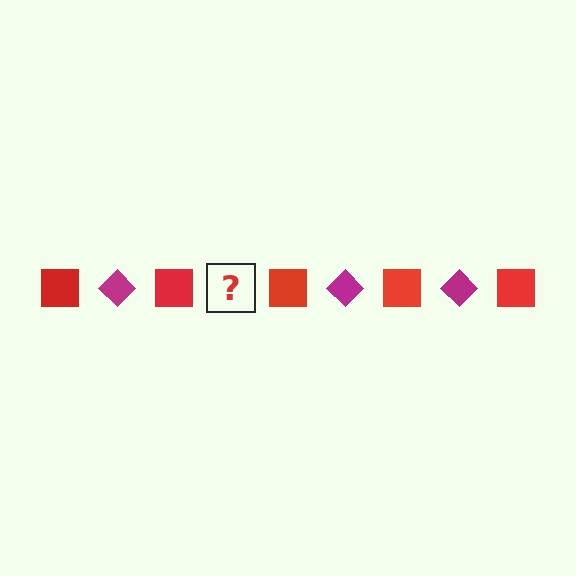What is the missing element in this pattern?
The missing element is a magenta diamond.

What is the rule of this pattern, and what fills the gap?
The rule is that the pattern alternates between red square and magenta diamond. The gap should be filled with a magenta diamond.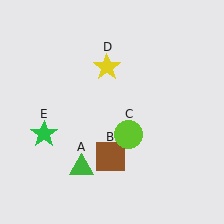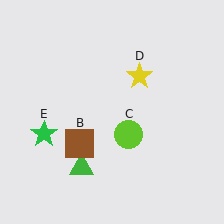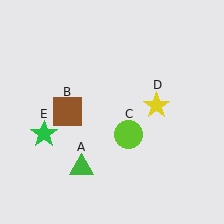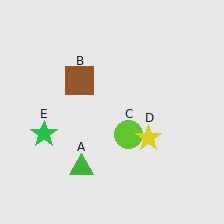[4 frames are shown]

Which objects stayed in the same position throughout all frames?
Green triangle (object A) and lime circle (object C) and green star (object E) remained stationary.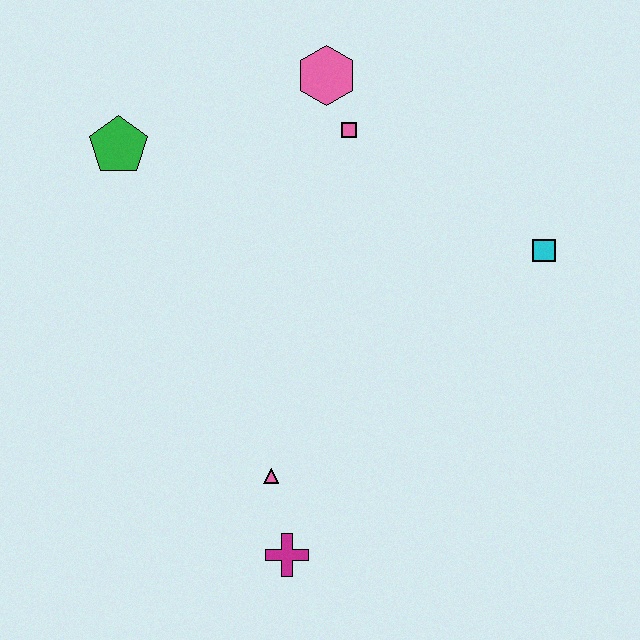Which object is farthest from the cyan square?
The green pentagon is farthest from the cyan square.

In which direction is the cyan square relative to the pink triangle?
The cyan square is to the right of the pink triangle.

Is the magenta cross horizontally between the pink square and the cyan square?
No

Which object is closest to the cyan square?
The pink square is closest to the cyan square.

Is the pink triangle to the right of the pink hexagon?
No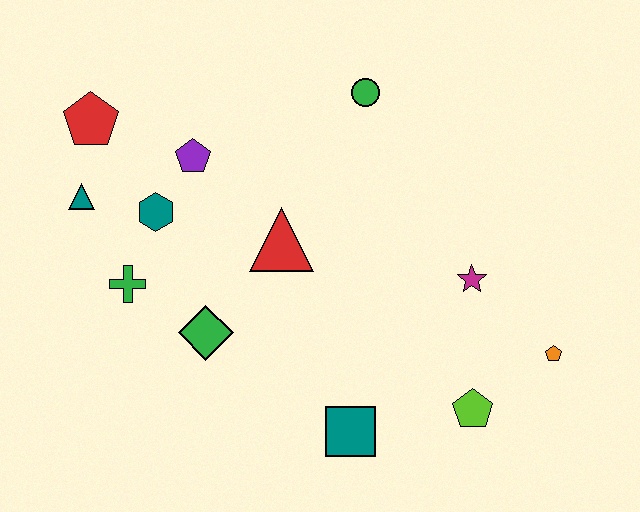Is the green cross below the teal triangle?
Yes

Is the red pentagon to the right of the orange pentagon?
No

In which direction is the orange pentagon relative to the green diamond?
The orange pentagon is to the right of the green diamond.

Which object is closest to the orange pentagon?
The lime pentagon is closest to the orange pentagon.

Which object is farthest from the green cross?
The orange pentagon is farthest from the green cross.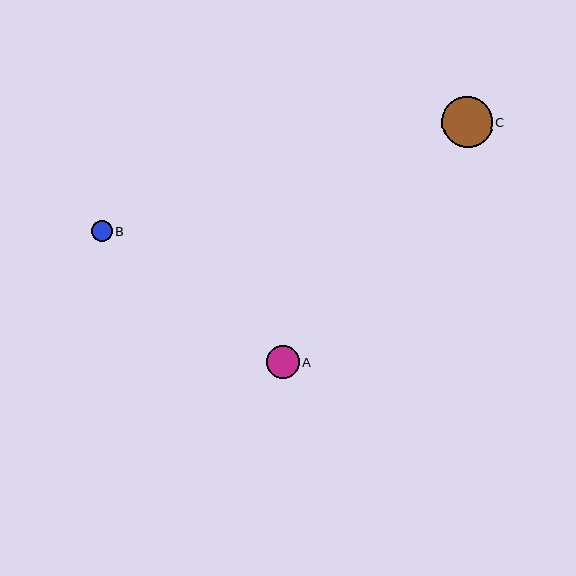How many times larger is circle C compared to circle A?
Circle C is approximately 1.6 times the size of circle A.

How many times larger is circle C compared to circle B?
Circle C is approximately 2.4 times the size of circle B.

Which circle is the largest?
Circle C is the largest with a size of approximately 50 pixels.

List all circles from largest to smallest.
From largest to smallest: C, A, B.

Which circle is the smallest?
Circle B is the smallest with a size of approximately 21 pixels.